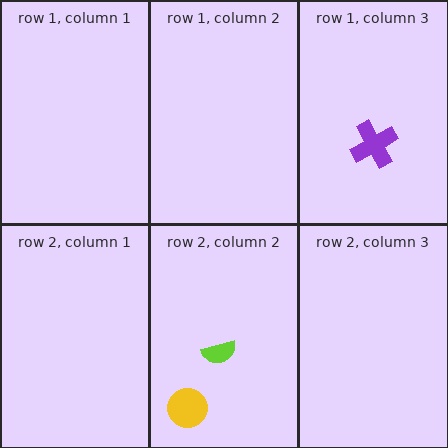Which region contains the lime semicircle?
The row 2, column 2 region.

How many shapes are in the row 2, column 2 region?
2.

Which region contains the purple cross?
The row 1, column 3 region.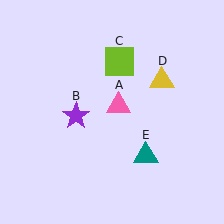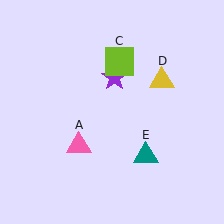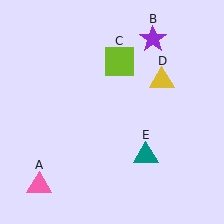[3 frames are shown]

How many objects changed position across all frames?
2 objects changed position: pink triangle (object A), purple star (object B).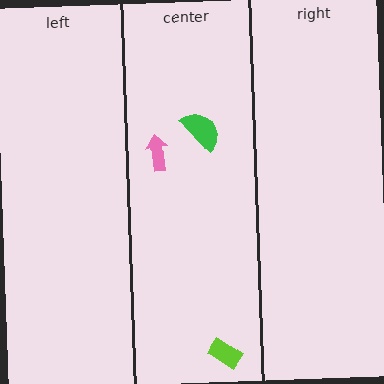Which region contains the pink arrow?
The center region.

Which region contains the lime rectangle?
The center region.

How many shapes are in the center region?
3.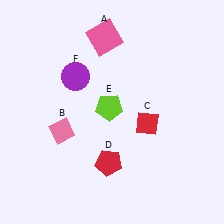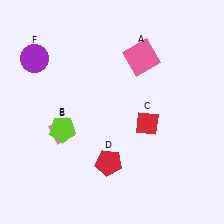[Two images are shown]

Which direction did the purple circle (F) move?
The purple circle (F) moved left.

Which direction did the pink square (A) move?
The pink square (A) moved right.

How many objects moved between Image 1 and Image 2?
3 objects moved between the two images.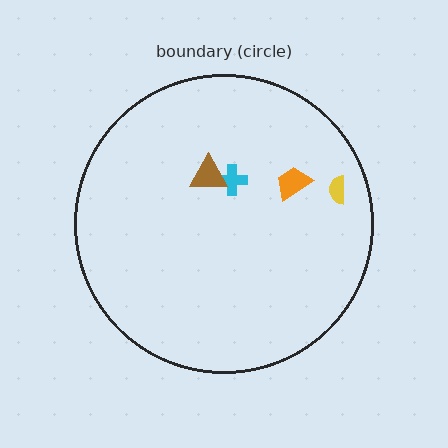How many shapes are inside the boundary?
4 inside, 0 outside.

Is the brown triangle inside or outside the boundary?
Inside.